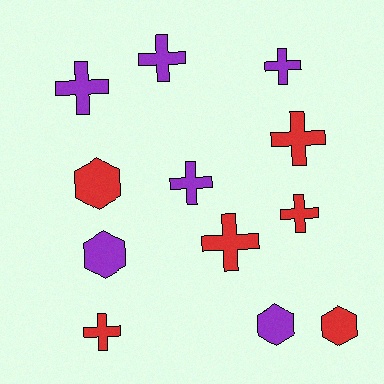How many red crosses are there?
There are 4 red crosses.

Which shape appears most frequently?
Cross, with 8 objects.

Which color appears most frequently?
Red, with 6 objects.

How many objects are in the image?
There are 12 objects.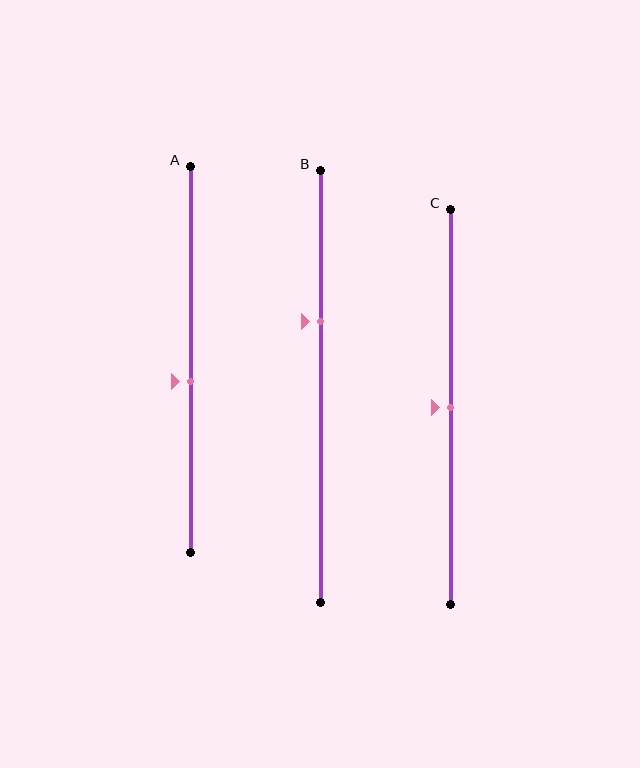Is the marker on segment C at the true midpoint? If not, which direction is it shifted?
Yes, the marker on segment C is at the true midpoint.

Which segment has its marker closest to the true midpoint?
Segment C has its marker closest to the true midpoint.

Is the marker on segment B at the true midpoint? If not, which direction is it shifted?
No, the marker on segment B is shifted upward by about 15% of the segment length.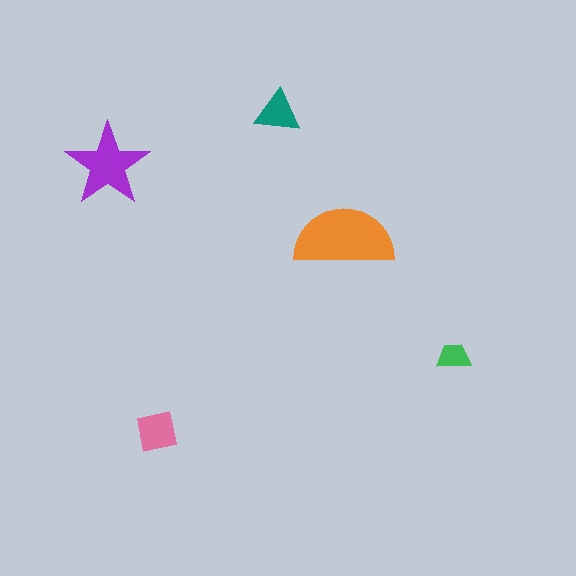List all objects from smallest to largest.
The green trapezoid, the teal triangle, the pink square, the purple star, the orange semicircle.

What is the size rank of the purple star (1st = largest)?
2nd.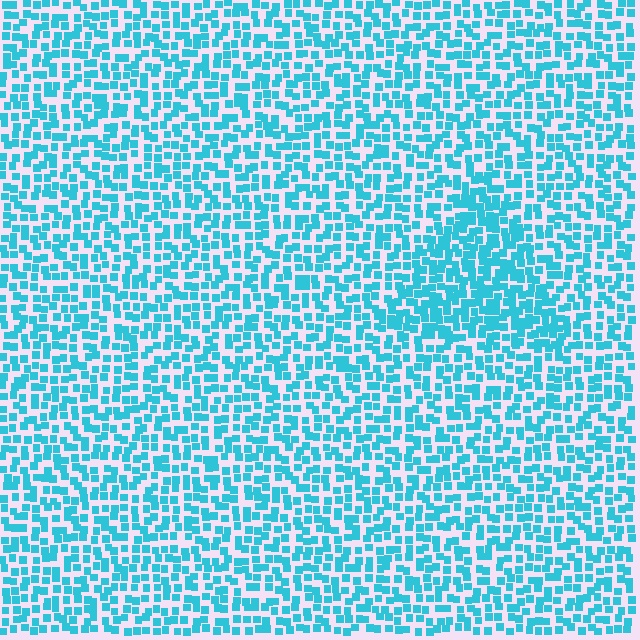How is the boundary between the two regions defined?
The boundary is defined by a change in element density (approximately 1.6x ratio). All elements are the same color, size, and shape.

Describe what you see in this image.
The image contains small cyan elements arranged at two different densities. A triangle-shaped region is visible where the elements are more densely packed than the surrounding area.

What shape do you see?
I see a triangle.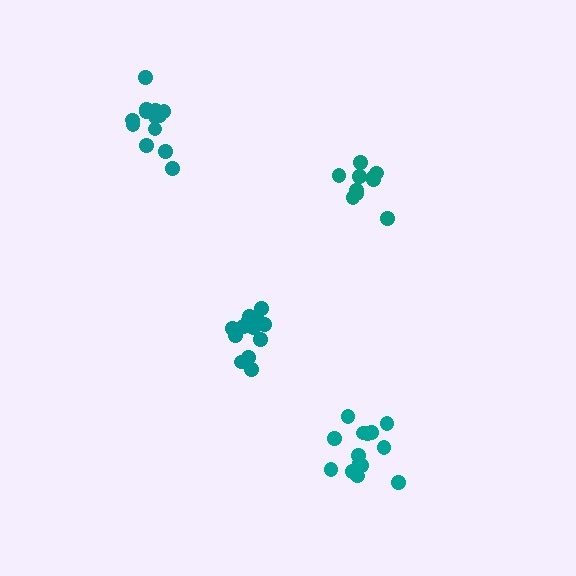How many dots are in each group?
Group 1: 14 dots, Group 2: 14 dots, Group 3: 10 dots, Group 4: 14 dots (52 total).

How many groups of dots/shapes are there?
There are 4 groups.